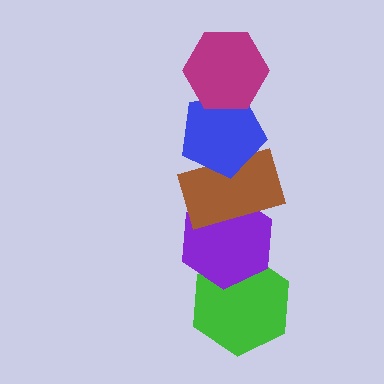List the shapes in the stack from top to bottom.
From top to bottom: the magenta hexagon, the blue pentagon, the brown rectangle, the purple hexagon, the green hexagon.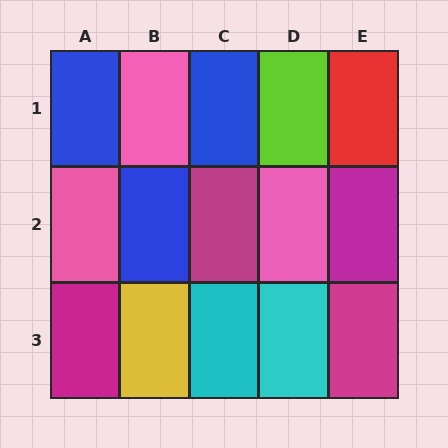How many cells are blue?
3 cells are blue.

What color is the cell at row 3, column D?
Cyan.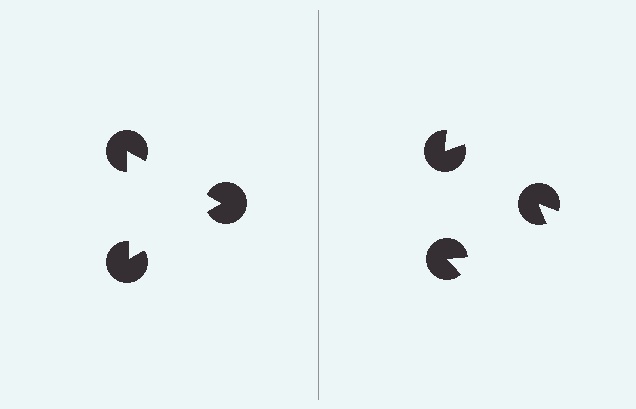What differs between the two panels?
The pac-man discs are positioned identically on both sides; only the wedge orientations differ. On the left they align to a triangle; on the right they are misaligned.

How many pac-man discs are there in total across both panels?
6 — 3 on each side.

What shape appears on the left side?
An illusory triangle.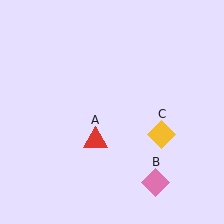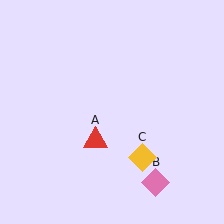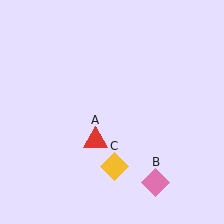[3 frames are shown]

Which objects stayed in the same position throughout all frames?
Red triangle (object A) and pink diamond (object B) remained stationary.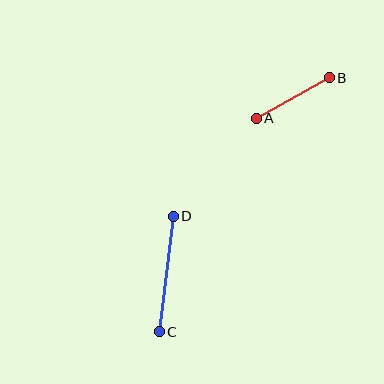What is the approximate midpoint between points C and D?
The midpoint is at approximately (166, 274) pixels.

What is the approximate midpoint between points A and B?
The midpoint is at approximately (293, 98) pixels.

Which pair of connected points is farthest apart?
Points C and D are farthest apart.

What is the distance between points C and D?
The distance is approximately 117 pixels.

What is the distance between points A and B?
The distance is approximately 84 pixels.